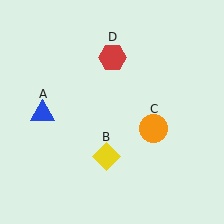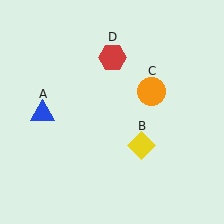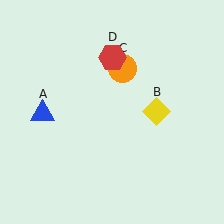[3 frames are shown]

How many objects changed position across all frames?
2 objects changed position: yellow diamond (object B), orange circle (object C).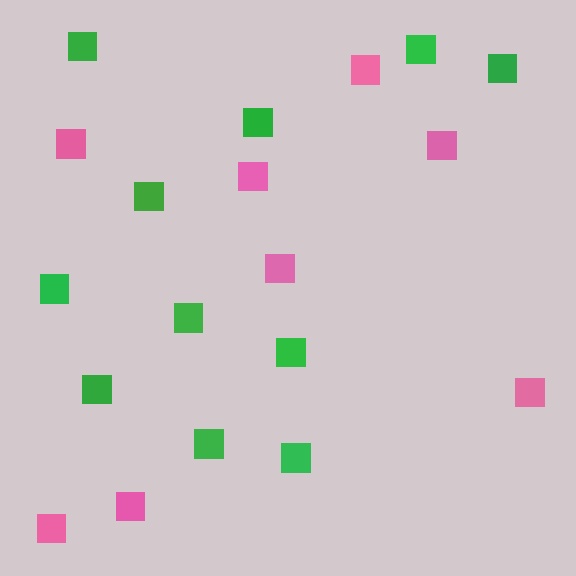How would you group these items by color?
There are 2 groups: one group of pink squares (8) and one group of green squares (11).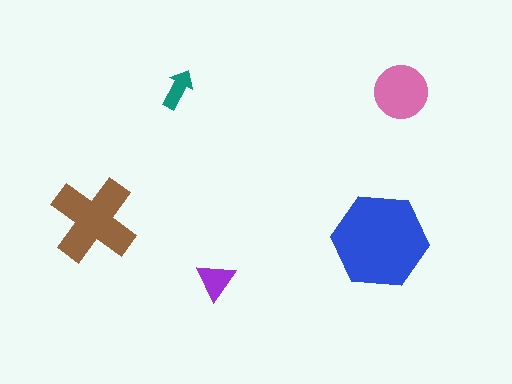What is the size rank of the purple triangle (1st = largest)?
4th.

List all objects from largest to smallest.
The blue hexagon, the brown cross, the pink circle, the purple triangle, the teal arrow.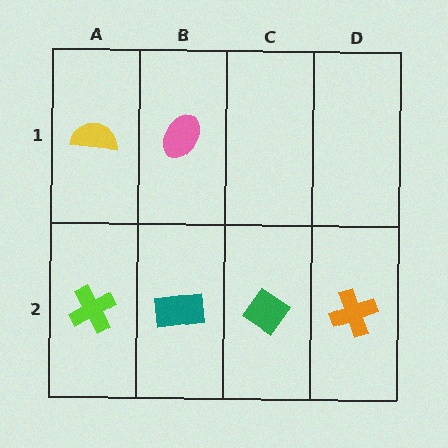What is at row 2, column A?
A lime cross.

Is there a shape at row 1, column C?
No, that cell is empty.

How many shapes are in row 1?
2 shapes.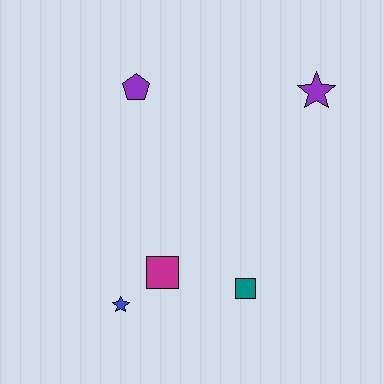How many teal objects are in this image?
There is 1 teal object.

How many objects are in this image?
There are 5 objects.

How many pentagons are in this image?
There is 1 pentagon.